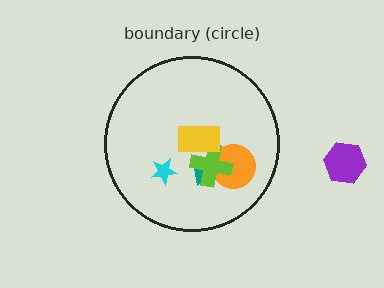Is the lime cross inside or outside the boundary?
Inside.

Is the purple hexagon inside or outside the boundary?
Outside.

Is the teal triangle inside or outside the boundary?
Inside.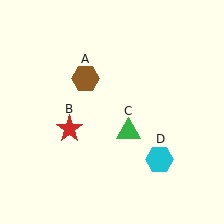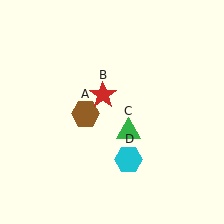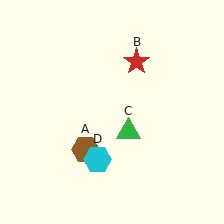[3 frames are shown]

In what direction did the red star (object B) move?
The red star (object B) moved up and to the right.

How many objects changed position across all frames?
3 objects changed position: brown hexagon (object A), red star (object B), cyan hexagon (object D).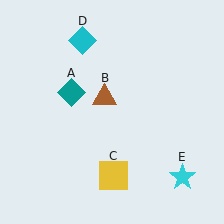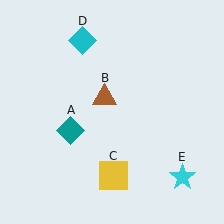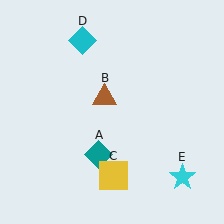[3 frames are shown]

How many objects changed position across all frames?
1 object changed position: teal diamond (object A).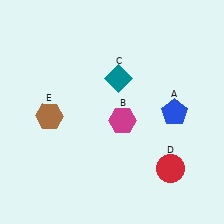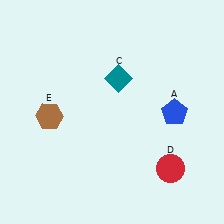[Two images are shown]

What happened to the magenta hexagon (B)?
The magenta hexagon (B) was removed in Image 2. It was in the bottom-right area of Image 1.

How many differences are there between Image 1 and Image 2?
There is 1 difference between the two images.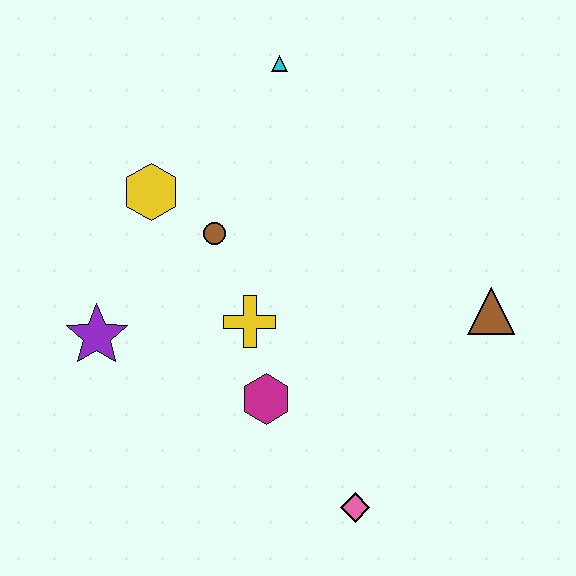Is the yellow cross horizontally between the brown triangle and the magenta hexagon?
No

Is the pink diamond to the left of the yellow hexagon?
No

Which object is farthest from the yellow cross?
The cyan triangle is farthest from the yellow cross.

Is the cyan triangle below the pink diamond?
No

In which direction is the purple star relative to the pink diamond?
The purple star is to the left of the pink diamond.